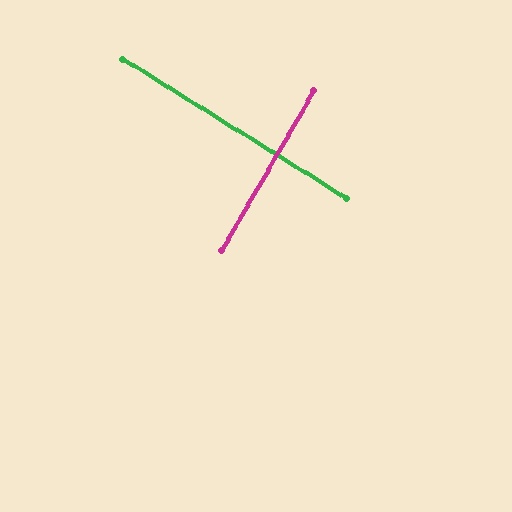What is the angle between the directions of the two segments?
Approximately 88 degrees.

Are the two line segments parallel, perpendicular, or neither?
Perpendicular — they meet at approximately 88°.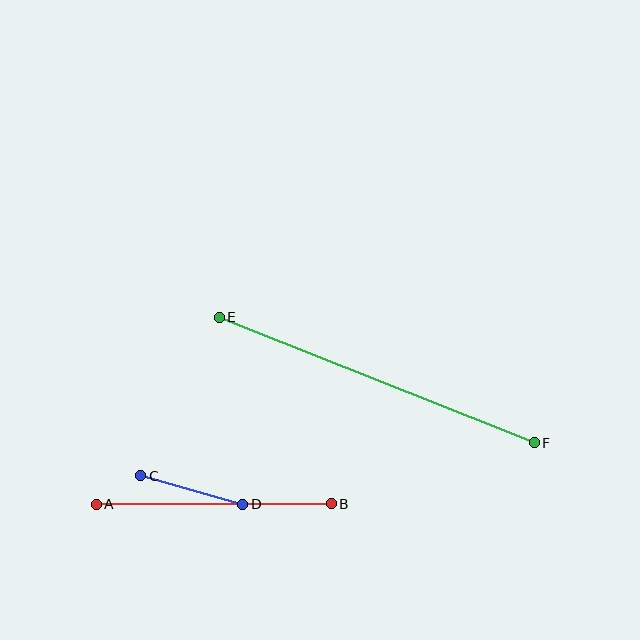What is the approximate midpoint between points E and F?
The midpoint is at approximately (377, 380) pixels.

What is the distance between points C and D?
The distance is approximately 106 pixels.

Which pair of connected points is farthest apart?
Points E and F are farthest apart.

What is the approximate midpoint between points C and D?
The midpoint is at approximately (192, 490) pixels.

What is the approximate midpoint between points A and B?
The midpoint is at approximately (214, 504) pixels.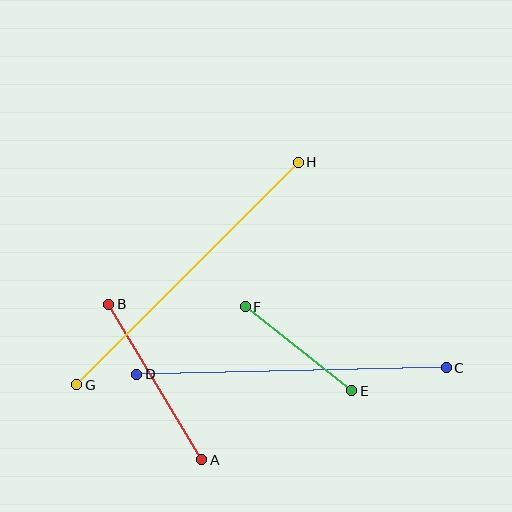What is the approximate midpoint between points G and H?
The midpoint is at approximately (188, 274) pixels.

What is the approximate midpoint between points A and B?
The midpoint is at approximately (155, 382) pixels.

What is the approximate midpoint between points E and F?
The midpoint is at approximately (299, 349) pixels.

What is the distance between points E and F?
The distance is approximately 136 pixels.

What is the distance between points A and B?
The distance is approximately 181 pixels.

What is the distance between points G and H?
The distance is approximately 314 pixels.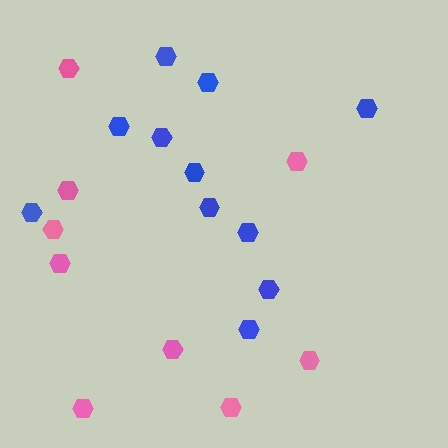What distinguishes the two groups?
There are 2 groups: one group of pink hexagons (9) and one group of blue hexagons (11).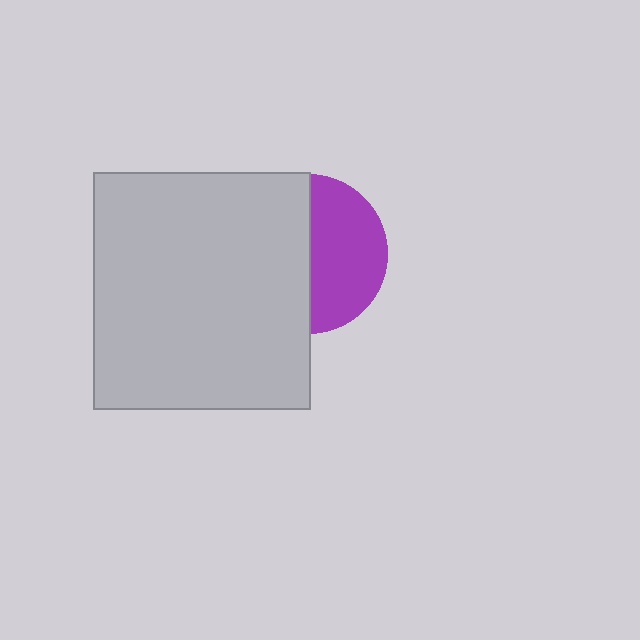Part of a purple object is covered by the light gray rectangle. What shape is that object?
It is a circle.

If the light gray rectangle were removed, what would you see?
You would see the complete purple circle.